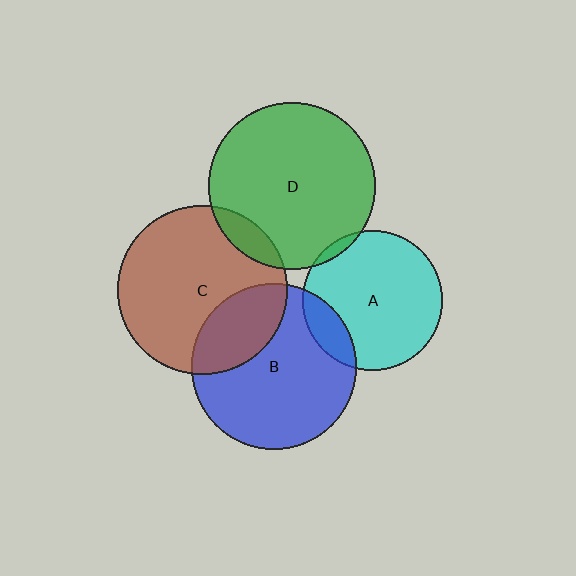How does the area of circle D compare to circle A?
Approximately 1.4 times.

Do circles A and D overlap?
Yes.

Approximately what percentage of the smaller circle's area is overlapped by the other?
Approximately 5%.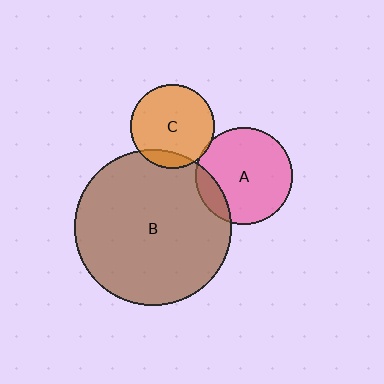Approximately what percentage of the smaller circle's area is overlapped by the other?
Approximately 5%.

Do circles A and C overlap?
Yes.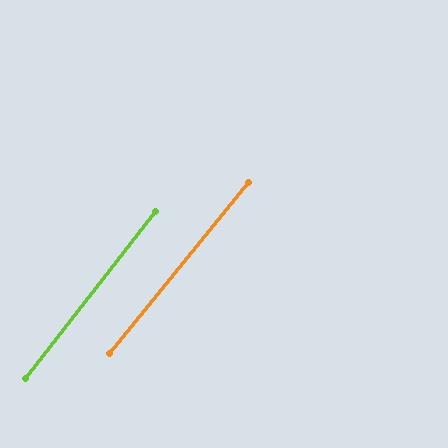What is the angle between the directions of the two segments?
Approximately 1 degree.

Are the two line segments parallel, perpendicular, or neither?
Parallel — their directions differ by only 1.1°.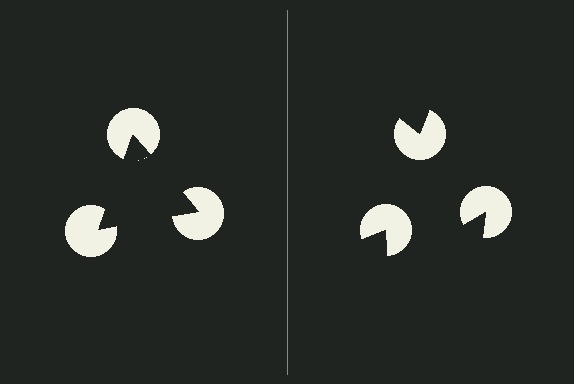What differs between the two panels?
The pac-man discs are positioned identically on both sides; only the wedge orientations differ. On the left they align to a triangle; on the right they are misaligned.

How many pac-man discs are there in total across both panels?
6 — 3 on each side.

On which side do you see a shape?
An illusory triangle appears on the left side. On the right side the wedge cuts are rotated, so no coherent shape forms.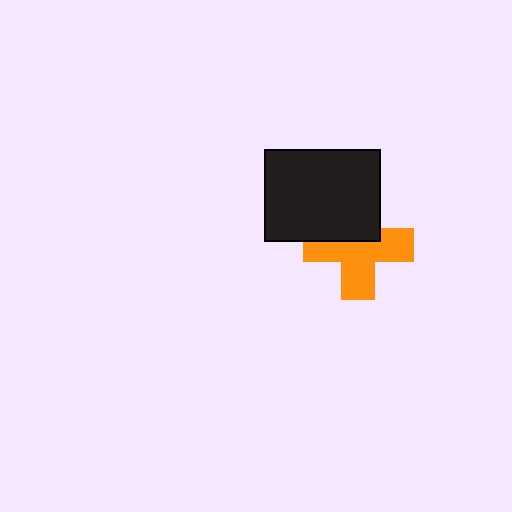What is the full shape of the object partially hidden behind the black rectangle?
The partially hidden object is an orange cross.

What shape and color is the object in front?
The object in front is a black rectangle.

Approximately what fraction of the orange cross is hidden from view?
Roughly 38% of the orange cross is hidden behind the black rectangle.